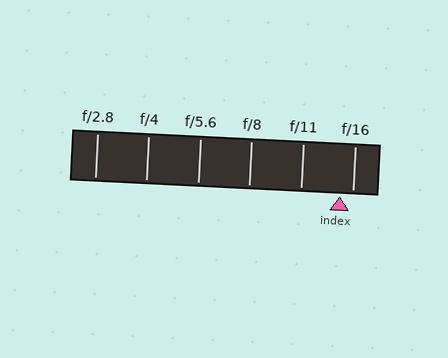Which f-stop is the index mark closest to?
The index mark is closest to f/16.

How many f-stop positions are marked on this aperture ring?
There are 6 f-stop positions marked.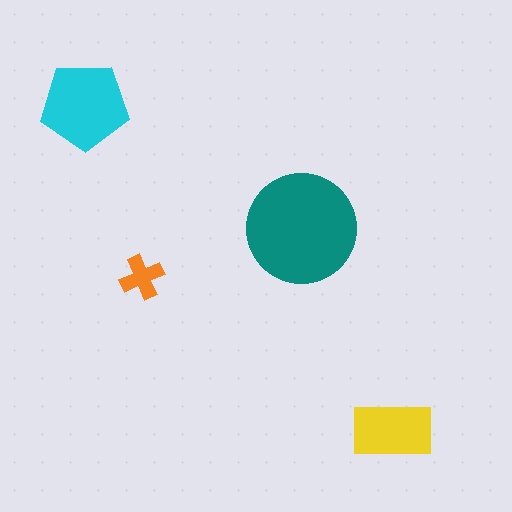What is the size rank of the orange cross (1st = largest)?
4th.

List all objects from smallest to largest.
The orange cross, the yellow rectangle, the cyan pentagon, the teal circle.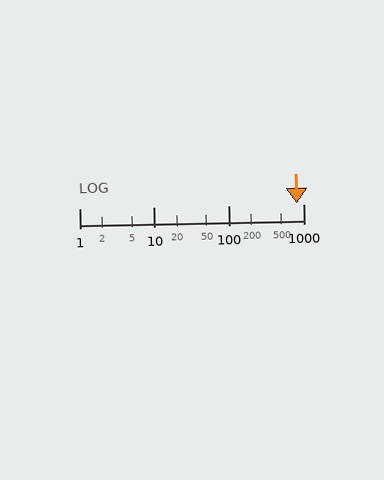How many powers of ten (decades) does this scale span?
The scale spans 3 decades, from 1 to 1000.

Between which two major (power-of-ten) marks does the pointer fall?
The pointer is between 100 and 1000.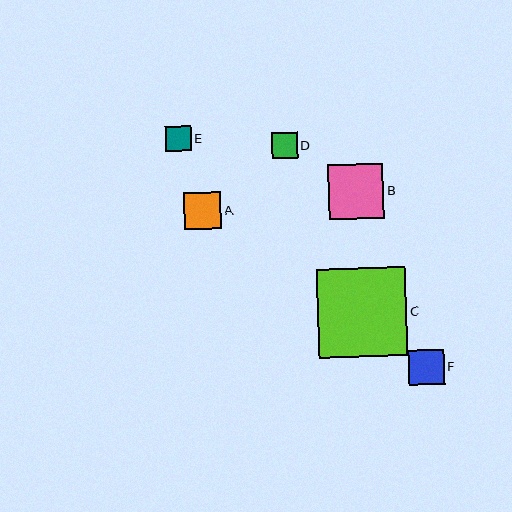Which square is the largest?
Square C is the largest with a size of approximately 89 pixels.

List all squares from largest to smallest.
From largest to smallest: C, B, A, F, D, E.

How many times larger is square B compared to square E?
Square B is approximately 2.2 times the size of square E.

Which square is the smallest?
Square E is the smallest with a size of approximately 25 pixels.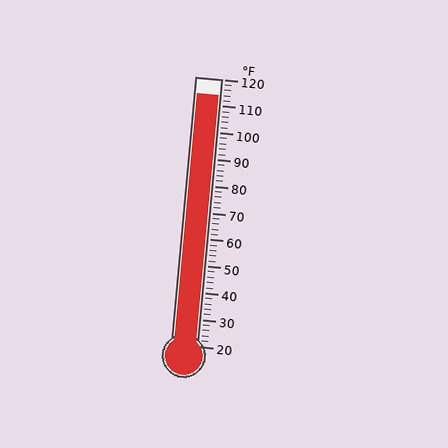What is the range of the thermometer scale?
The thermometer scale ranges from 20°F to 120°F.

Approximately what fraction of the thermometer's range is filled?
The thermometer is filled to approximately 95% of its range.